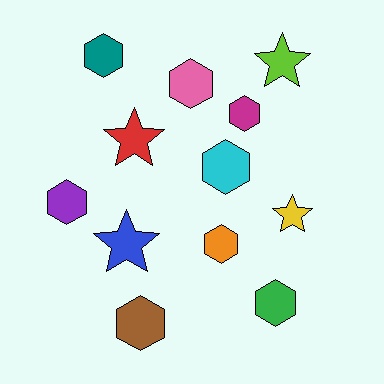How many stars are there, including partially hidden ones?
There are 4 stars.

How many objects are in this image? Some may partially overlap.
There are 12 objects.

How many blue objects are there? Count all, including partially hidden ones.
There is 1 blue object.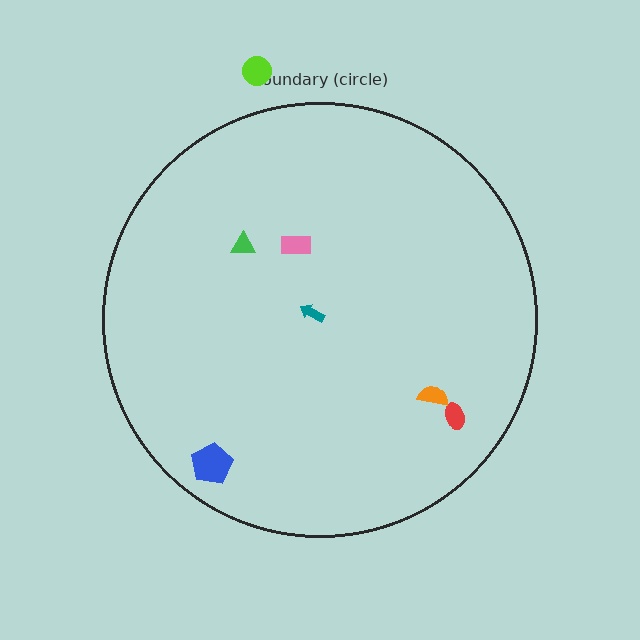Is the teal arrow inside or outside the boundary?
Inside.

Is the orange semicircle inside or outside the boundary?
Inside.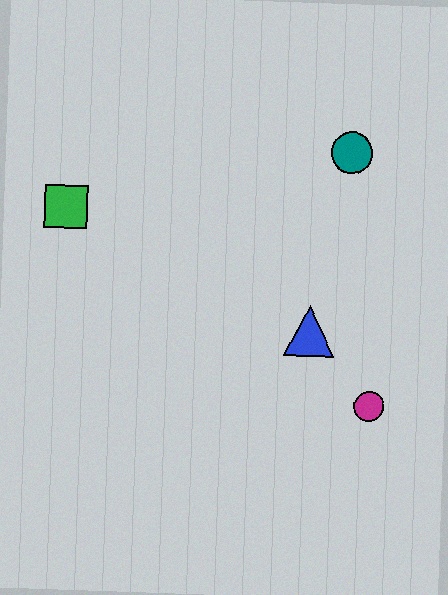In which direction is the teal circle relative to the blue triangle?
The teal circle is above the blue triangle.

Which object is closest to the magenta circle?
The blue triangle is closest to the magenta circle.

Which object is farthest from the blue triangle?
The green square is farthest from the blue triangle.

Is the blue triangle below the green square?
Yes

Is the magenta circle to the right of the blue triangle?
Yes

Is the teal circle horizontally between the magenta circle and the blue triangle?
Yes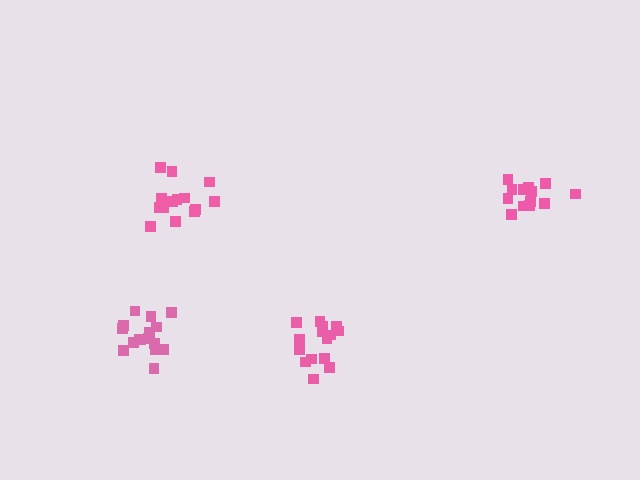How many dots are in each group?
Group 1: 13 dots, Group 2: 14 dots, Group 3: 15 dots, Group 4: 17 dots (59 total).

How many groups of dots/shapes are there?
There are 4 groups.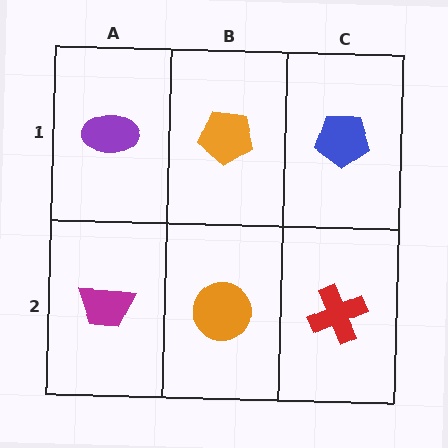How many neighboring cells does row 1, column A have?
2.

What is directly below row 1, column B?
An orange circle.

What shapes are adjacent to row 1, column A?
A magenta trapezoid (row 2, column A), an orange pentagon (row 1, column B).